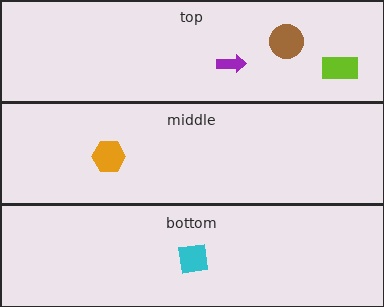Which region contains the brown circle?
The top region.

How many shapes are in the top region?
3.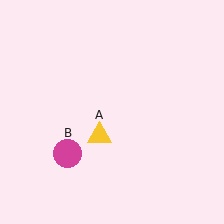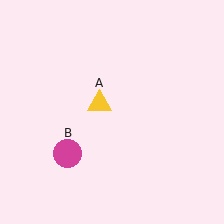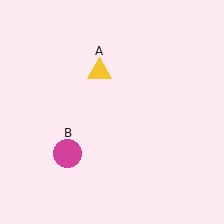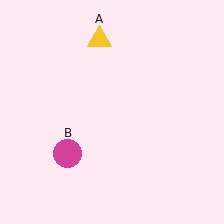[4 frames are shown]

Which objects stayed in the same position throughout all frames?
Magenta circle (object B) remained stationary.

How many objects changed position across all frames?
1 object changed position: yellow triangle (object A).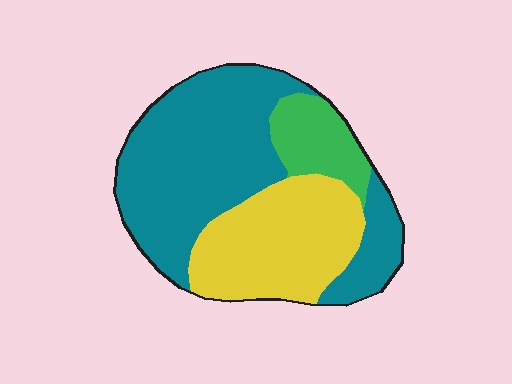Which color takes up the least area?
Green, at roughly 15%.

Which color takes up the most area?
Teal, at roughly 55%.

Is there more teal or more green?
Teal.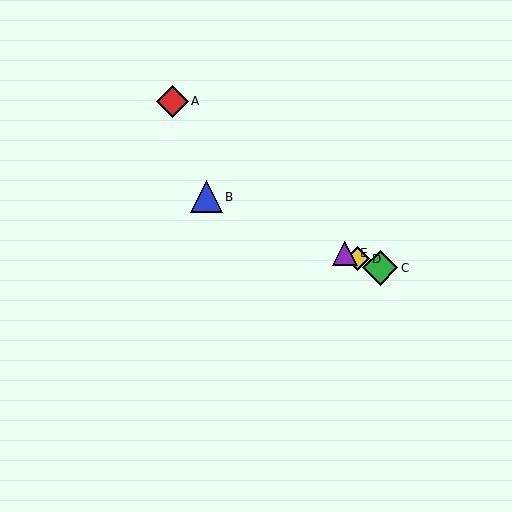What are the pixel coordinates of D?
Object D is at (358, 259).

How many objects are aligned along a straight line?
4 objects (B, C, D, E) are aligned along a straight line.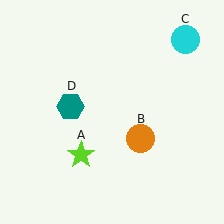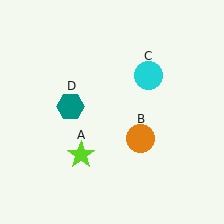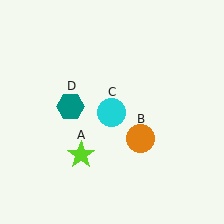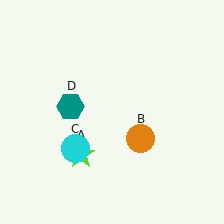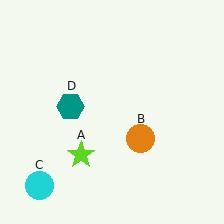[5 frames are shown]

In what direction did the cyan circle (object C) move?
The cyan circle (object C) moved down and to the left.